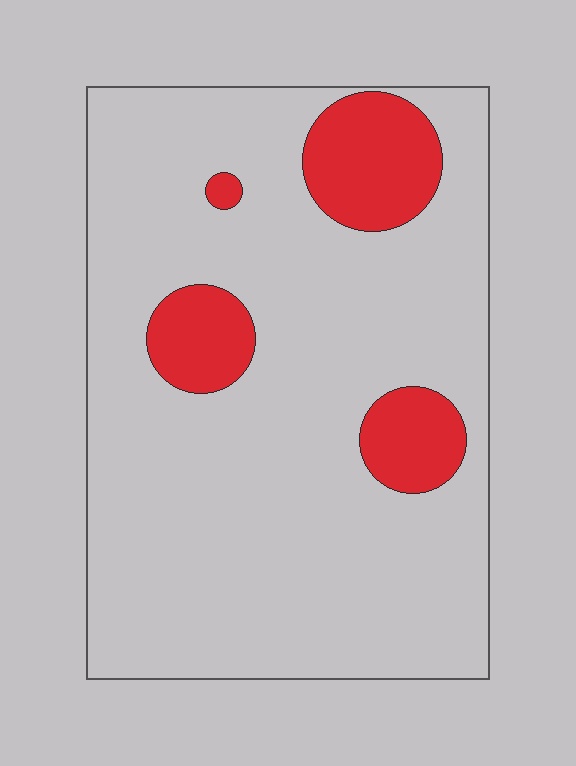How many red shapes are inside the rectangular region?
4.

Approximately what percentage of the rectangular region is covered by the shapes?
Approximately 15%.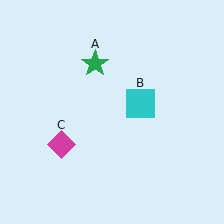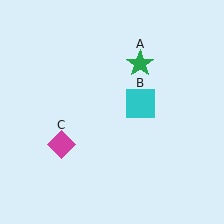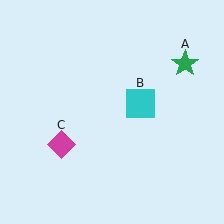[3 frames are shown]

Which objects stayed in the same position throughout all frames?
Cyan square (object B) and magenta diamond (object C) remained stationary.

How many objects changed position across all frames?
1 object changed position: green star (object A).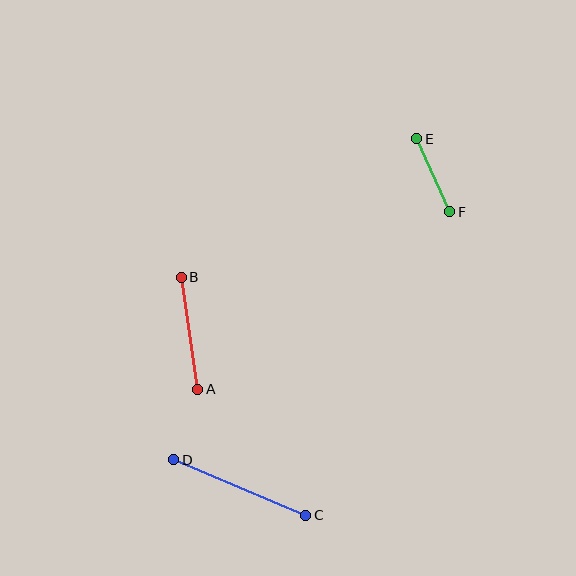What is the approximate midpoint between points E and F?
The midpoint is at approximately (433, 175) pixels.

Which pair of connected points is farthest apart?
Points C and D are farthest apart.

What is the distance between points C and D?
The distance is approximately 143 pixels.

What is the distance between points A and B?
The distance is approximately 113 pixels.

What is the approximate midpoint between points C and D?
The midpoint is at approximately (240, 488) pixels.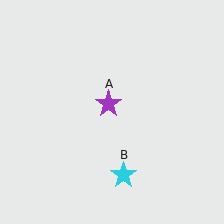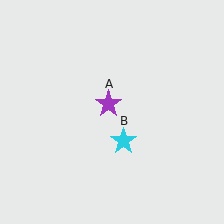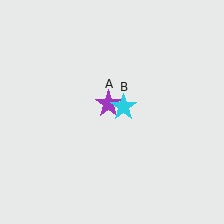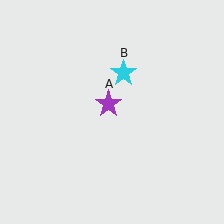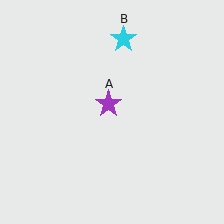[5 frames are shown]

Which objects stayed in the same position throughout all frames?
Purple star (object A) remained stationary.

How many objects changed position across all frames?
1 object changed position: cyan star (object B).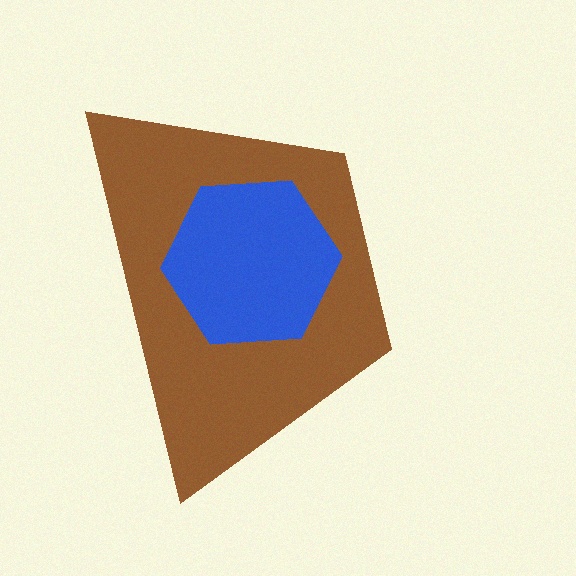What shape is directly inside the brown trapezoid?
The blue hexagon.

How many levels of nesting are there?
2.